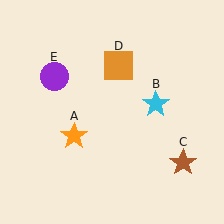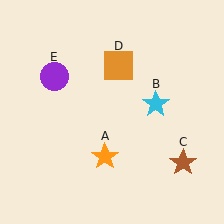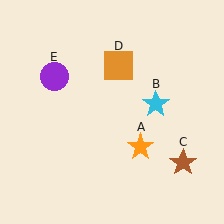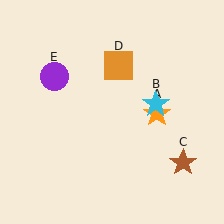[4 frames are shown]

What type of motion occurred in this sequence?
The orange star (object A) rotated counterclockwise around the center of the scene.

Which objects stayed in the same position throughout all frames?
Cyan star (object B) and brown star (object C) and orange square (object D) and purple circle (object E) remained stationary.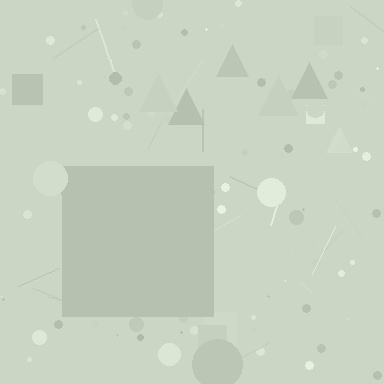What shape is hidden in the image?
A square is hidden in the image.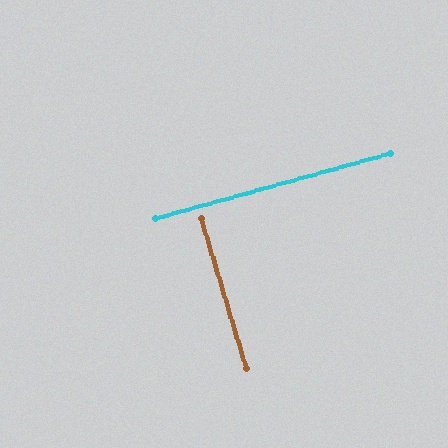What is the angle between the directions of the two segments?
Approximately 89 degrees.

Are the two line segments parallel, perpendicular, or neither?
Perpendicular — they meet at approximately 89°.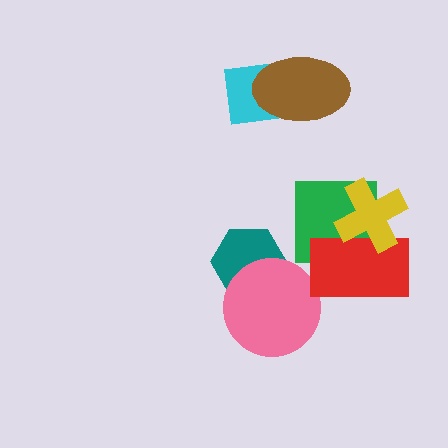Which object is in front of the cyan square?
The brown ellipse is in front of the cyan square.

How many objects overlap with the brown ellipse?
1 object overlaps with the brown ellipse.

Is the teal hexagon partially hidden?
Yes, it is partially covered by another shape.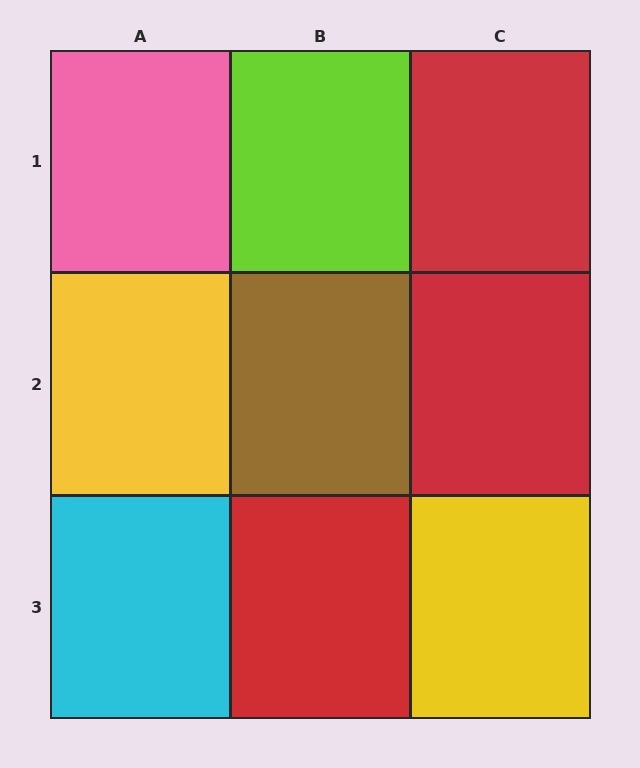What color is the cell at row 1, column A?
Pink.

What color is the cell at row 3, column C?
Yellow.